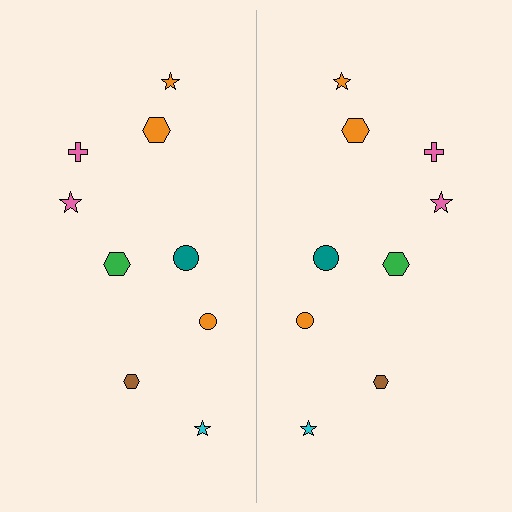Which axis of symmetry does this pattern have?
The pattern has a vertical axis of symmetry running through the center of the image.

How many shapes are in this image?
There are 18 shapes in this image.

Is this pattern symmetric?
Yes, this pattern has bilateral (reflection) symmetry.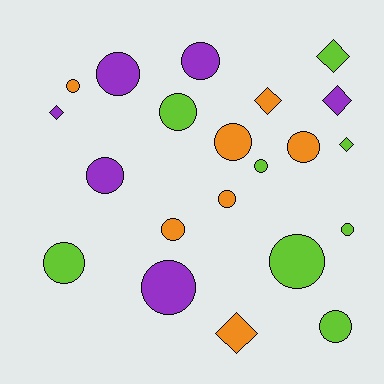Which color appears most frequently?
Lime, with 8 objects.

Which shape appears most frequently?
Circle, with 15 objects.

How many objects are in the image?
There are 21 objects.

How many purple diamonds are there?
There are 2 purple diamonds.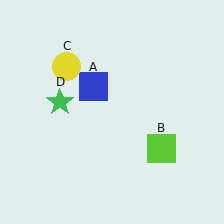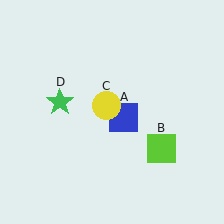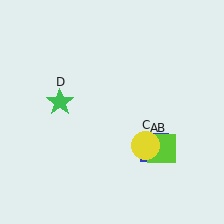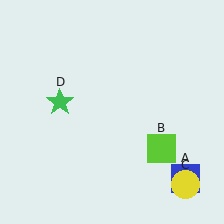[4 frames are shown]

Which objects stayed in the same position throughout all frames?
Lime square (object B) and green star (object D) remained stationary.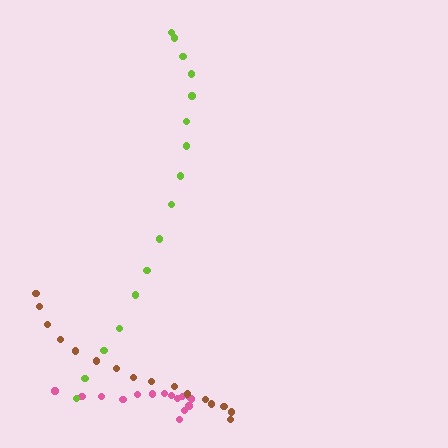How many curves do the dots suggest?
There are 3 distinct paths.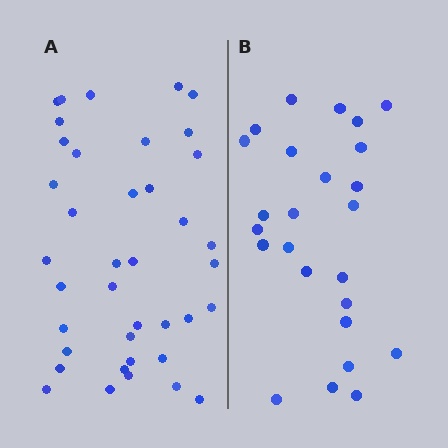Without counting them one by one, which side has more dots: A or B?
Region A (the left region) has more dots.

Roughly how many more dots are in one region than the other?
Region A has approximately 15 more dots than region B.